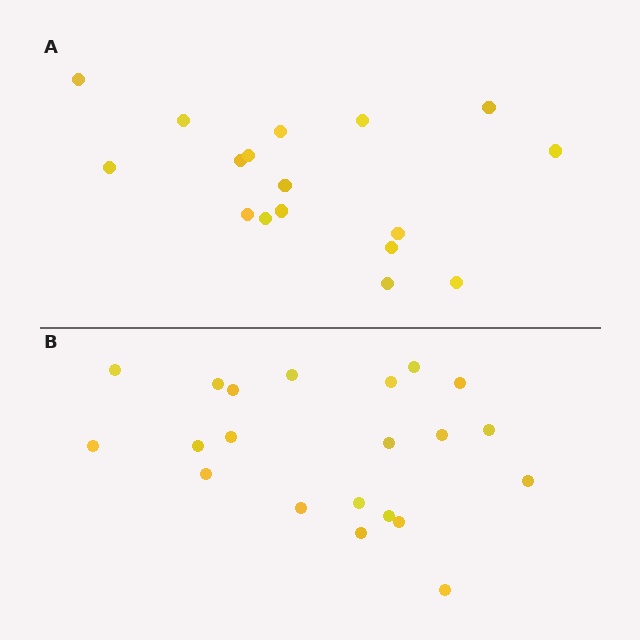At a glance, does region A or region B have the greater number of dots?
Region B (the bottom region) has more dots.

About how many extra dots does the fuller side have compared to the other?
Region B has about 4 more dots than region A.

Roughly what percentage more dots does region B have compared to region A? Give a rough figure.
About 25% more.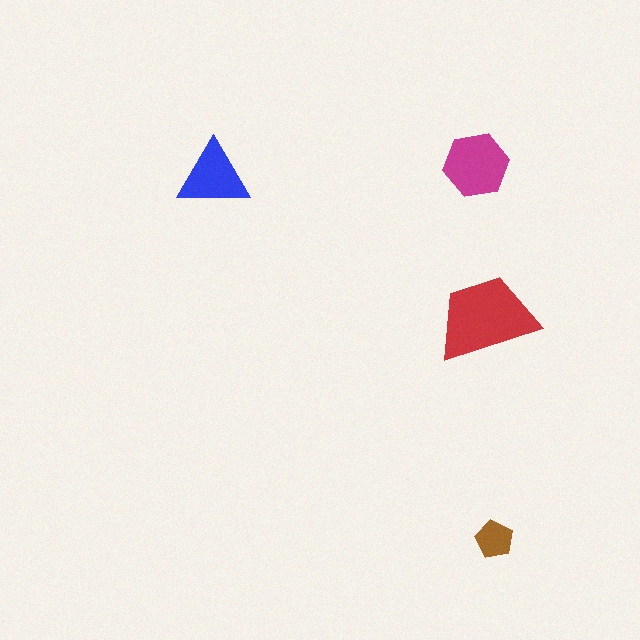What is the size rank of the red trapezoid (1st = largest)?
1st.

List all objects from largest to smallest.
The red trapezoid, the magenta hexagon, the blue triangle, the brown pentagon.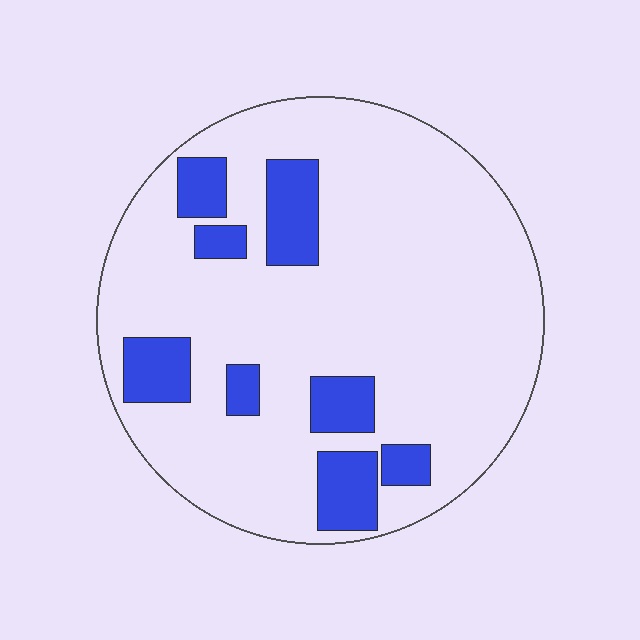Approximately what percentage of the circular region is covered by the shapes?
Approximately 15%.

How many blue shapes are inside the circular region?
8.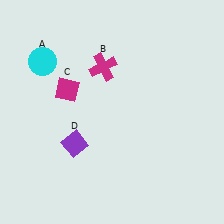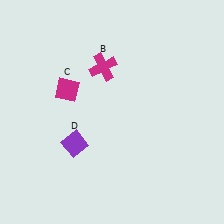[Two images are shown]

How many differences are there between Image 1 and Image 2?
There is 1 difference between the two images.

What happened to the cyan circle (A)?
The cyan circle (A) was removed in Image 2. It was in the top-left area of Image 1.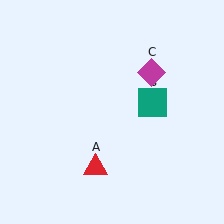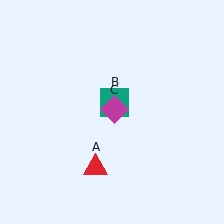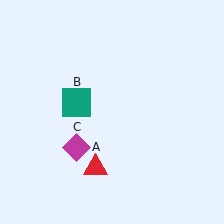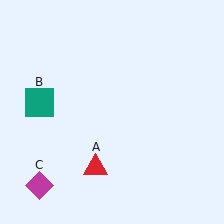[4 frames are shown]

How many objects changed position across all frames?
2 objects changed position: teal square (object B), magenta diamond (object C).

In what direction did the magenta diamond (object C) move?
The magenta diamond (object C) moved down and to the left.